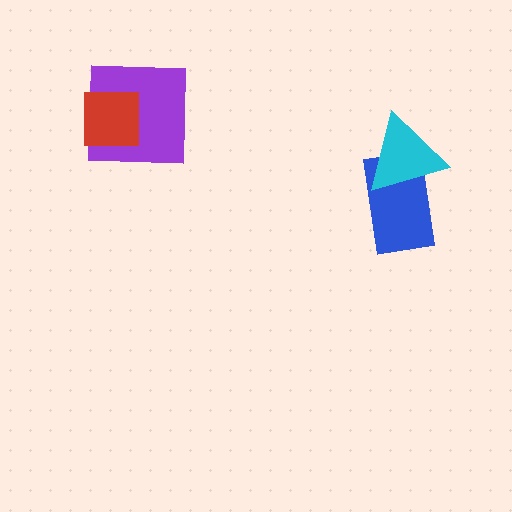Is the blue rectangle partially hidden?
Yes, it is partially covered by another shape.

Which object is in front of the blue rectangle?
The cyan triangle is in front of the blue rectangle.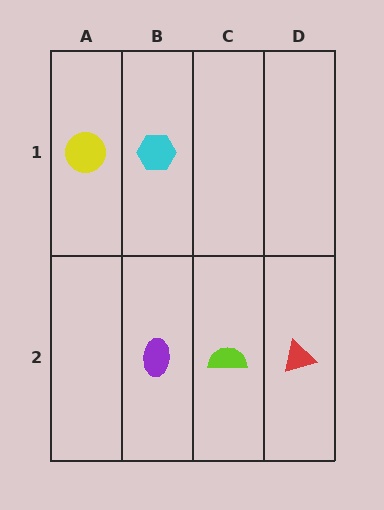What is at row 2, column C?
A lime semicircle.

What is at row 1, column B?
A cyan hexagon.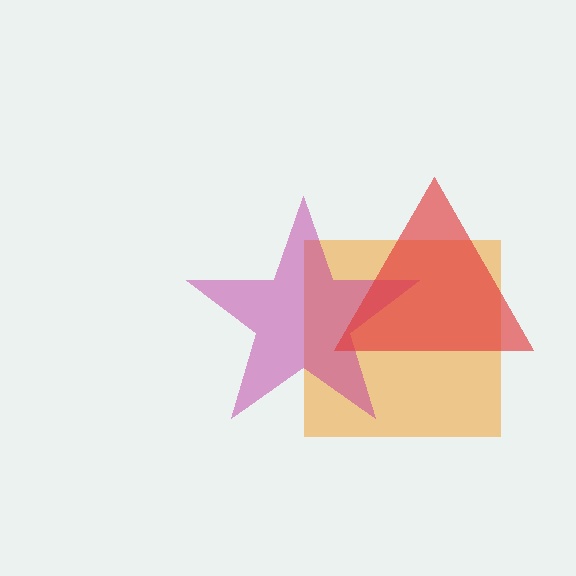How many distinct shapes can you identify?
There are 3 distinct shapes: an orange square, a magenta star, a red triangle.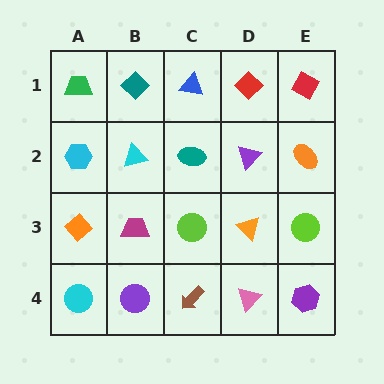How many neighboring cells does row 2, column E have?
3.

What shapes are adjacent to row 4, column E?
A lime circle (row 3, column E), a pink triangle (row 4, column D).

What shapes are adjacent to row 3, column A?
A cyan hexagon (row 2, column A), a cyan circle (row 4, column A), a magenta trapezoid (row 3, column B).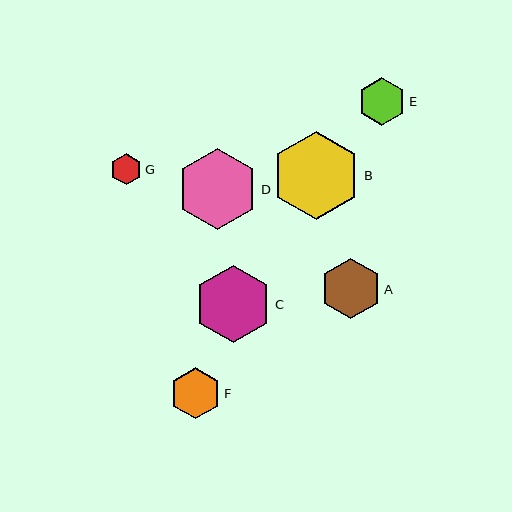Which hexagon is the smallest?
Hexagon G is the smallest with a size of approximately 32 pixels.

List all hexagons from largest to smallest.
From largest to smallest: B, D, C, A, F, E, G.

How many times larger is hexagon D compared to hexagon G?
Hexagon D is approximately 2.6 times the size of hexagon G.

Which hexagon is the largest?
Hexagon B is the largest with a size of approximately 89 pixels.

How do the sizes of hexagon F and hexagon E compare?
Hexagon F and hexagon E are approximately the same size.